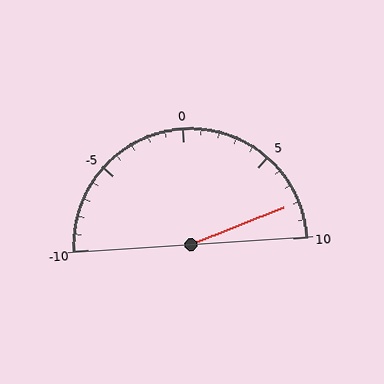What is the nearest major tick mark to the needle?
The nearest major tick mark is 10.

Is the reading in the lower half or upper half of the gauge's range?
The reading is in the upper half of the range (-10 to 10).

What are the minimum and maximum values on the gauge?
The gauge ranges from -10 to 10.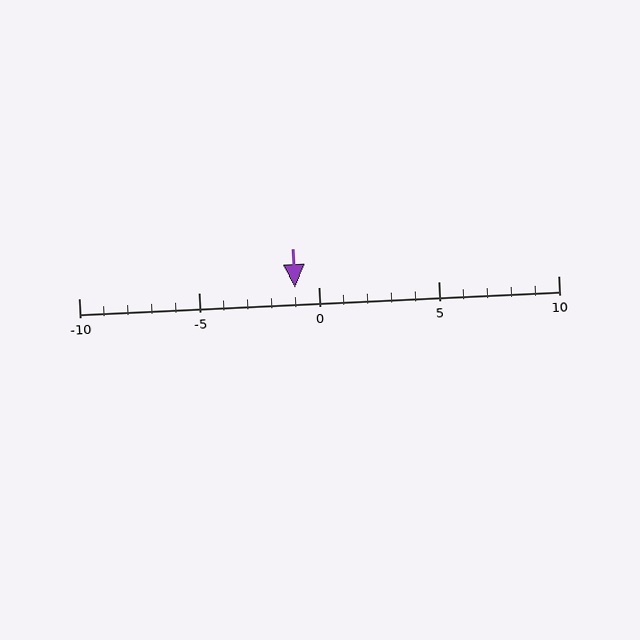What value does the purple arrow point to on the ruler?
The purple arrow points to approximately -1.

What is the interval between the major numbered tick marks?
The major tick marks are spaced 5 units apart.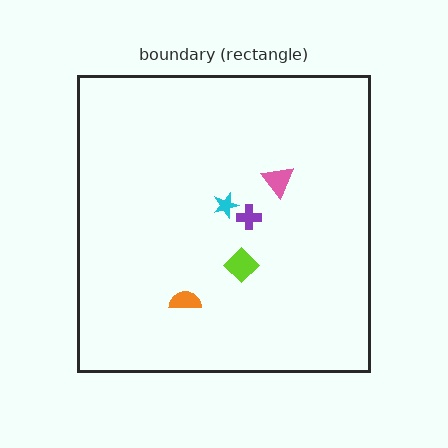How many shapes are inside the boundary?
5 inside, 0 outside.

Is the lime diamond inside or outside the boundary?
Inside.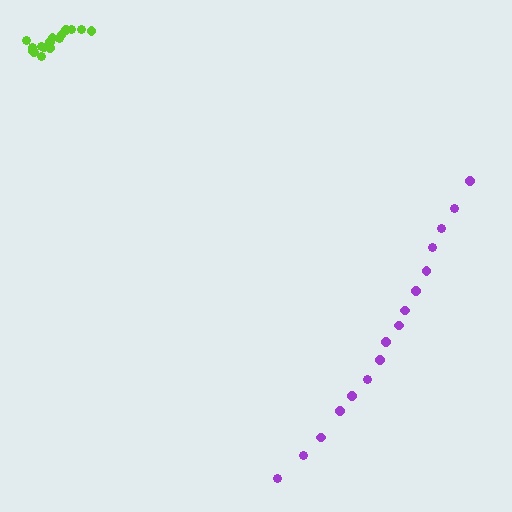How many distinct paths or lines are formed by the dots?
There are 2 distinct paths.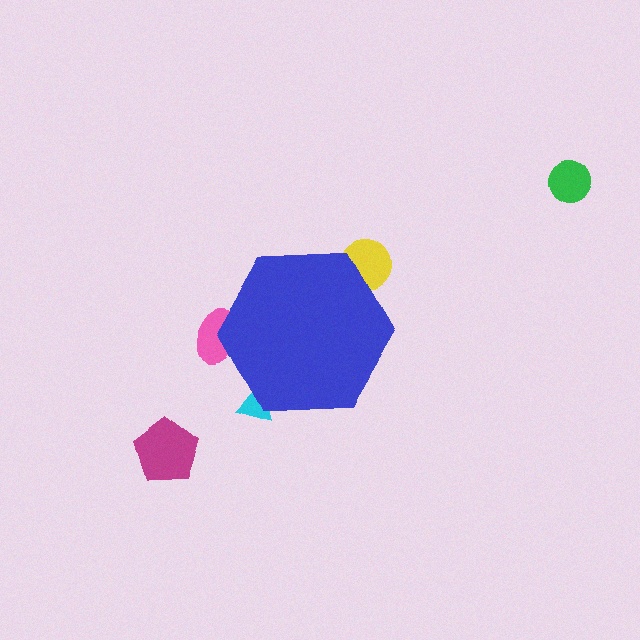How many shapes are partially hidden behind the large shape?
3 shapes are partially hidden.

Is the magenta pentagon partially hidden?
No, the magenta pentagon is fully visible.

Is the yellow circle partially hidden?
Yes, the yellow circle is partially hidden behind the blue hexagon.